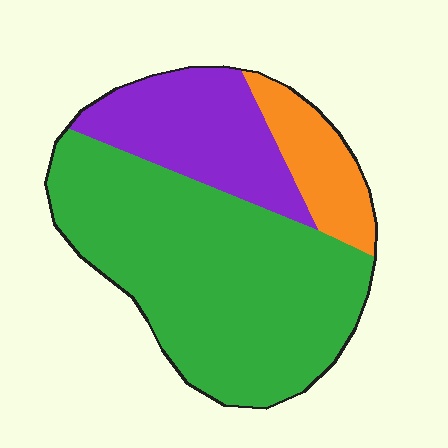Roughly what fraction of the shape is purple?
Purple takes up about one quarter (1/4) of the shape.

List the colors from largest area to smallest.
From largest to smallest: green, purple, orange.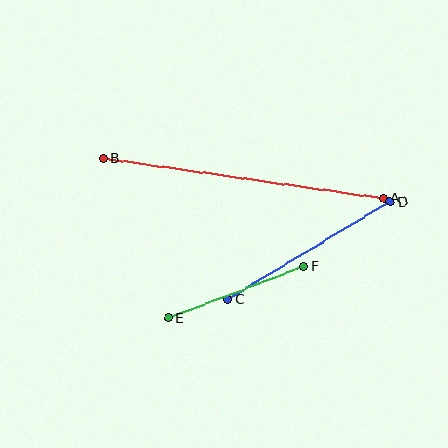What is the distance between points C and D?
The distance is approximately 190 pixels.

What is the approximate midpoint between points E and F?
The midpoint is at approximately (236, 292) pixels.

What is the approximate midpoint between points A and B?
The midpoint is at approximately (243, 178) pixels.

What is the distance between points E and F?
The distance is approximately 145 pixels.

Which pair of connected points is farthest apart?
Points A and B are farthest apart.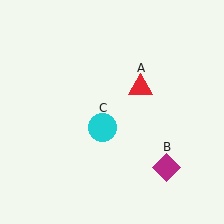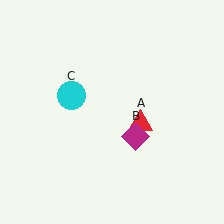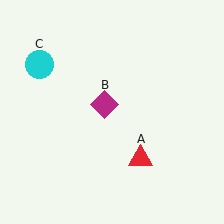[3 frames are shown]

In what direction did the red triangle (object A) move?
The red triangle (object A) moved down.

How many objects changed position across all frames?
3 objects changed position: red triangle (object A), magenta diamond (object B), cyan circle (object C).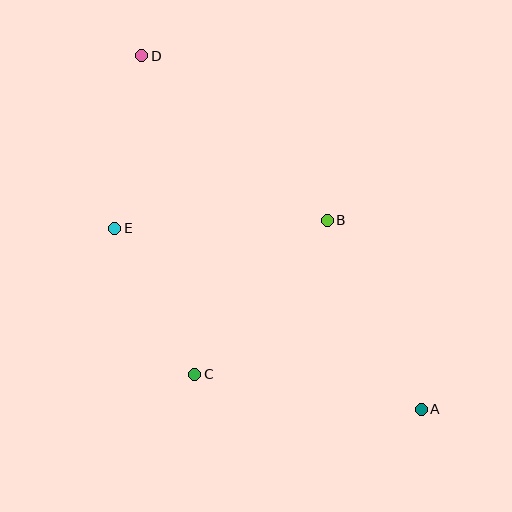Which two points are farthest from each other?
Points A and D are farthest from each other.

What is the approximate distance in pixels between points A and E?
The distance between A and E is approximately 356 pixels.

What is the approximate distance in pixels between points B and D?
The distance between B and D is approximately 248 pixels.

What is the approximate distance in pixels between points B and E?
The distance between B and E is approximately 213 pixels.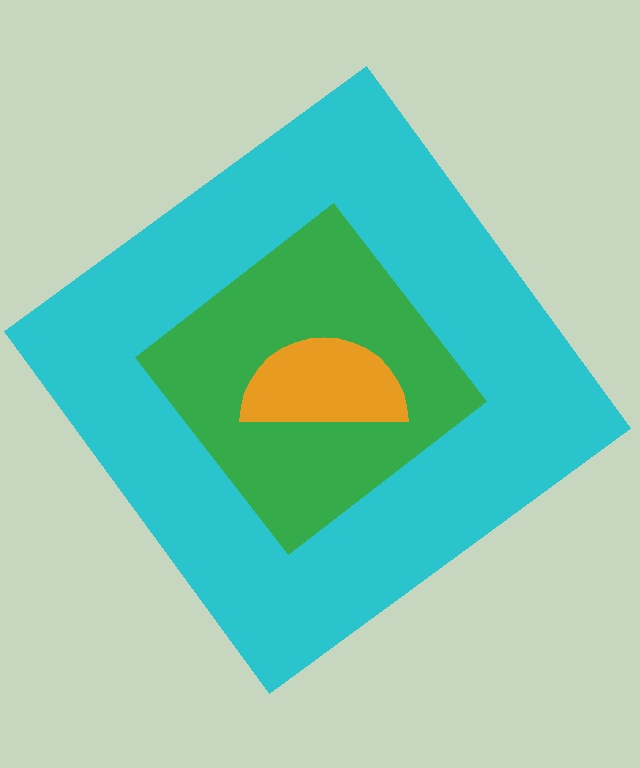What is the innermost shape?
The orange semicircle.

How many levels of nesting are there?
3.